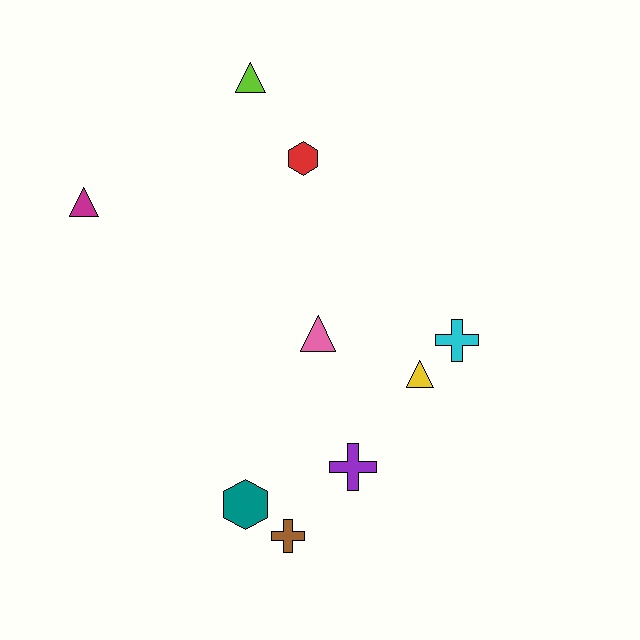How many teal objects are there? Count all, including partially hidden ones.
There is 1 teal object.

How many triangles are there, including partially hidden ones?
There are 4 triangles.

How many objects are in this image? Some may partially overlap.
There are 9 objects.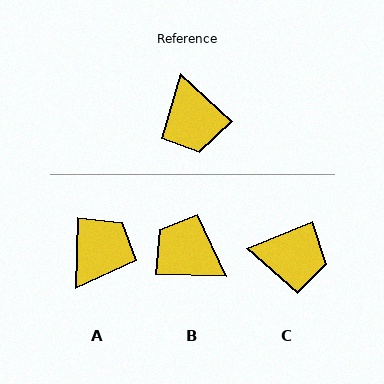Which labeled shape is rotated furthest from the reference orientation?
B, about 138 degrees away.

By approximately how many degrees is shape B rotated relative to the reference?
Approximately 138 degrees clockwise.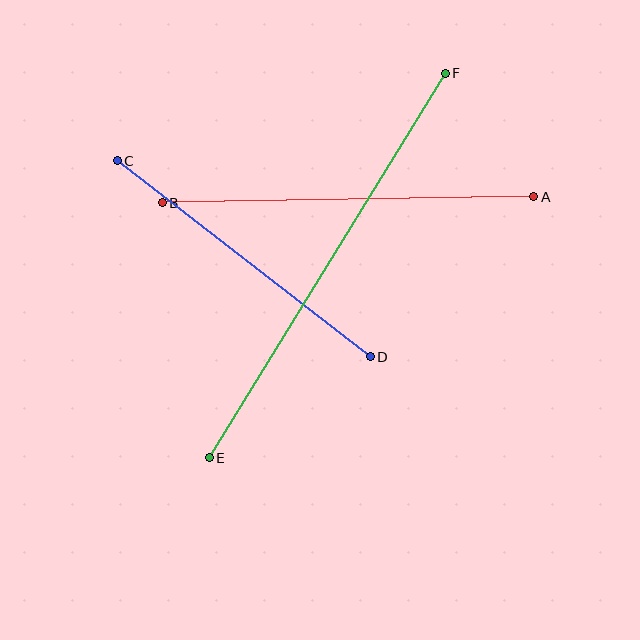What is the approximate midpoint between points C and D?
The midpoint is at approximately (244, 259) pixels.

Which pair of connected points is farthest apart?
Points E and F are farthest apart.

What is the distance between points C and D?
The distance is approximately 320 pixels.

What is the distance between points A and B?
The distance is approximately 372 pixels.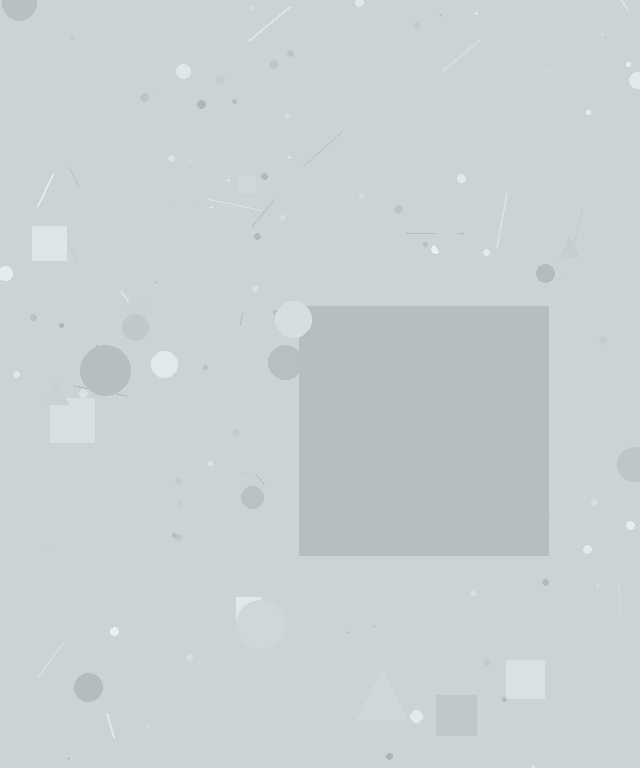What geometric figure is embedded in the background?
A square is embedded in the background.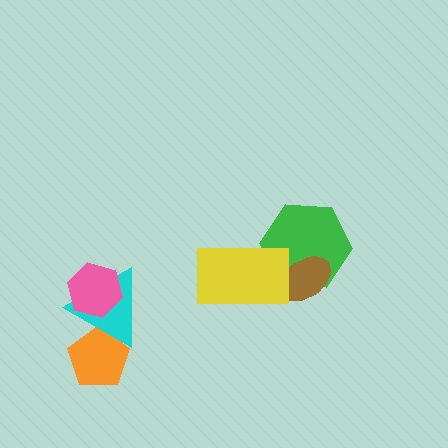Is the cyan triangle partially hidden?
Yes, it is partially covered by another shape.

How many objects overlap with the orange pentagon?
1 object overlaps with the orange pentagon.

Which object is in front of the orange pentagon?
The cyan triangle is in front of the orange pentagon.